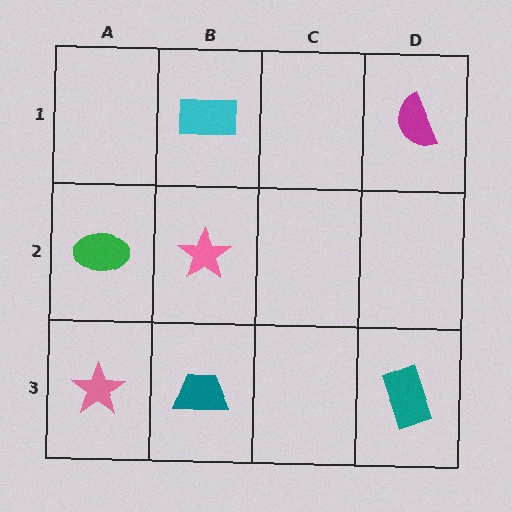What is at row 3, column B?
A teal trapezoid.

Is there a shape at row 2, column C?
No, that cell is empty.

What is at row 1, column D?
A magenta semicircle.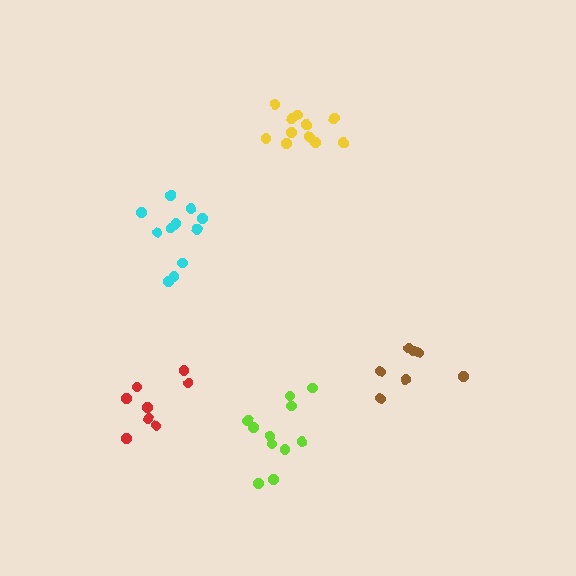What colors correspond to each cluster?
The clusters are colored: brown, lime, yellow, cyan, red.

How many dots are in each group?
Group 1: 7 dots, Group 2: 11 dots, Group 3: 11 dots, Group 4: 11 dots, Group 5: 8 dots (48 total).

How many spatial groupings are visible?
There are 5 spatial groupings.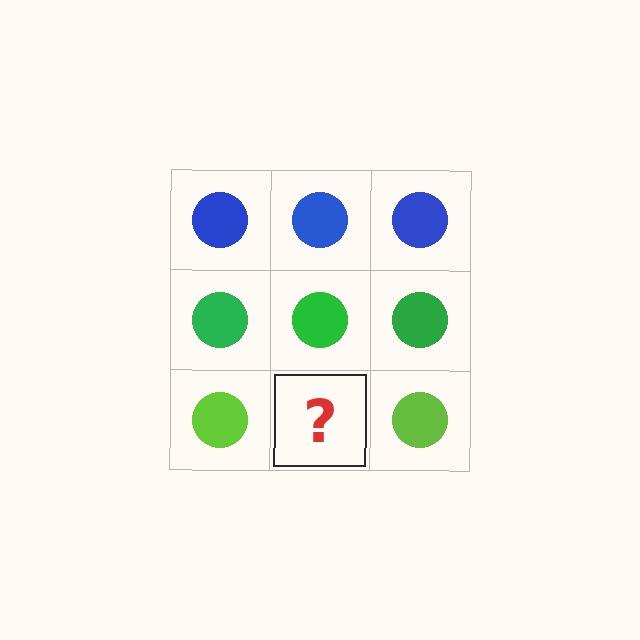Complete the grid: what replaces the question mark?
The question mark should be replaced with a lime circle.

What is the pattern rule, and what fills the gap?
The rule is that each row has a consistent color. The gap should be filled with a lime circle.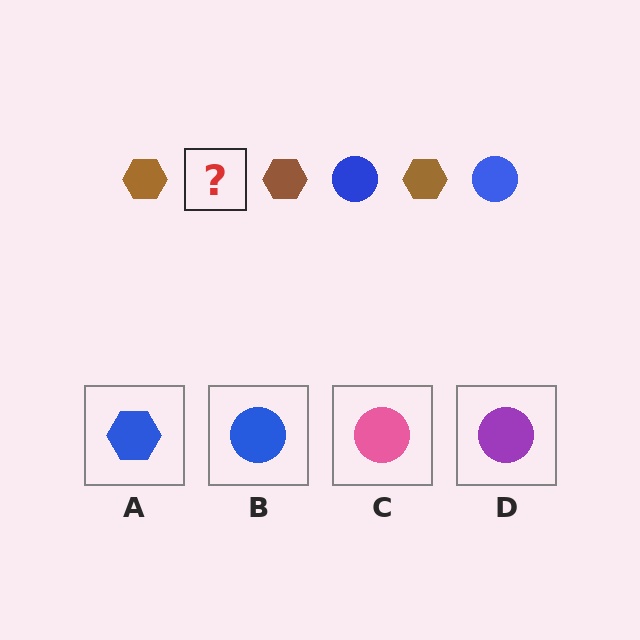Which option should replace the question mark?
Option B.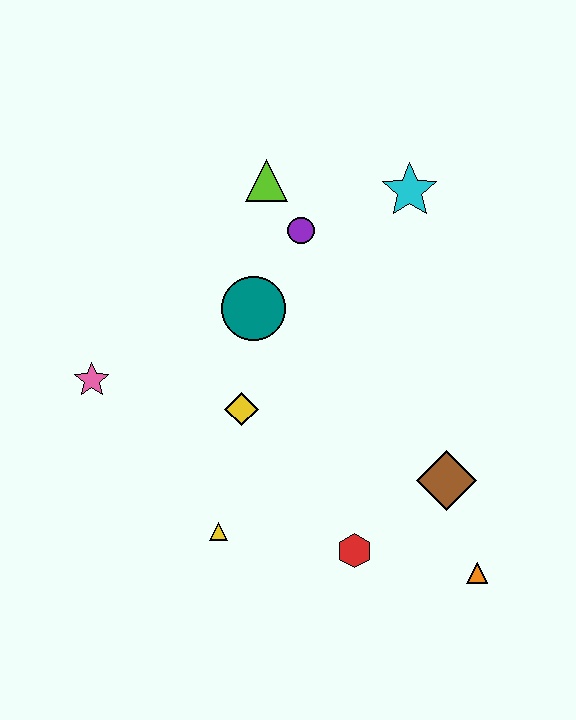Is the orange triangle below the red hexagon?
Yes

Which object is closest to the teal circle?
The purple circle is closest to the teal circle.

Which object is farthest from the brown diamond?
The pink star is farthest from the brown diamond.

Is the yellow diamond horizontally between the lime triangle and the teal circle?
No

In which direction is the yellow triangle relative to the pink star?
The yellow triangle is below the pink star.